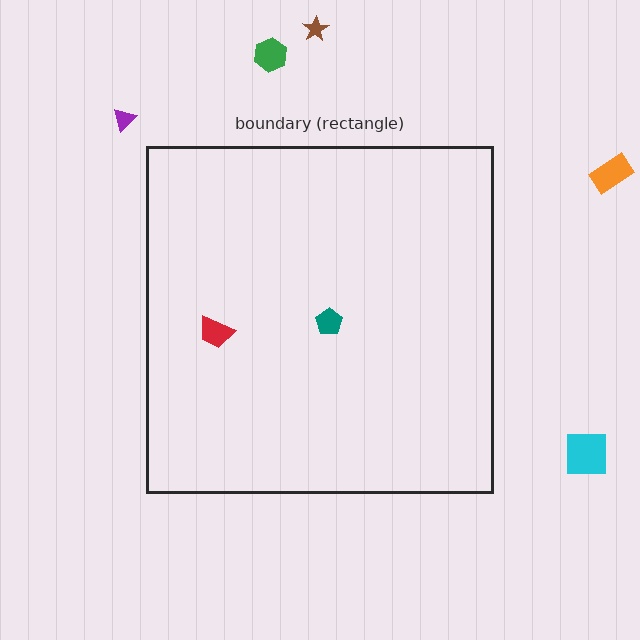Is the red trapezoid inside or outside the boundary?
Inside.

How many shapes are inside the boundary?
2 inside, 5 outside.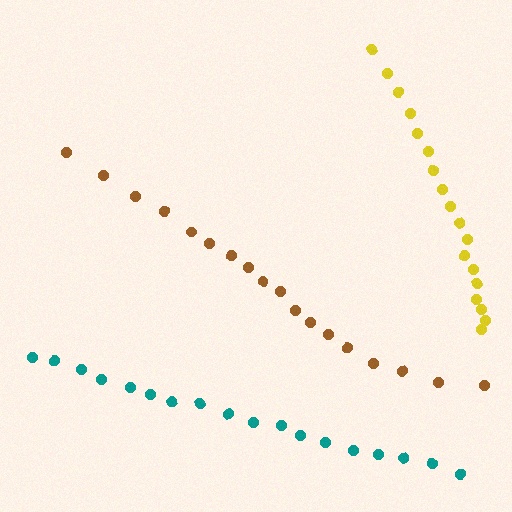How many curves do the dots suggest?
There are 3 distinct paths.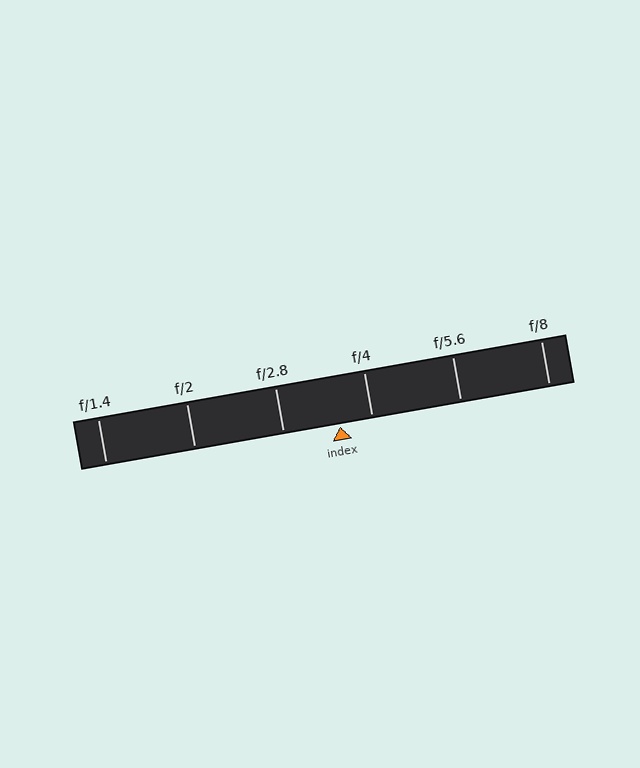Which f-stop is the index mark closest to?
The index mark is closest to f/4.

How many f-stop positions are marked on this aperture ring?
There are 6 f-stop positions marked.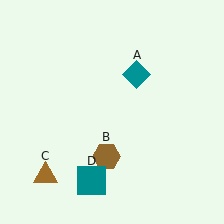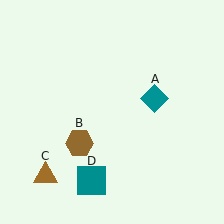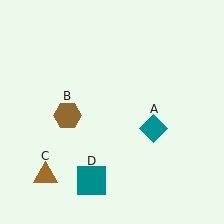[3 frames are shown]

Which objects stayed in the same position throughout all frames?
Brown triangle (object C) and teal square (object D) remained stationary.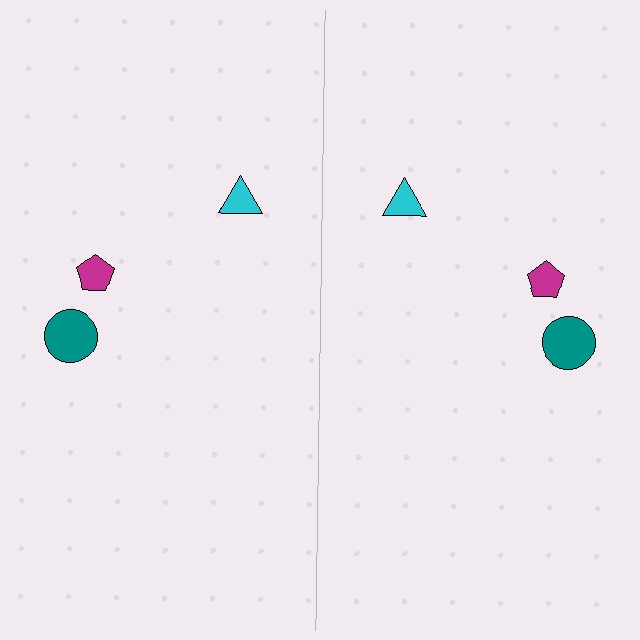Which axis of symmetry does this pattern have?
The pattern has a vertical axis of symmetry running through the center of the image.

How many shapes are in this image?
There are 6 shapes in this image.